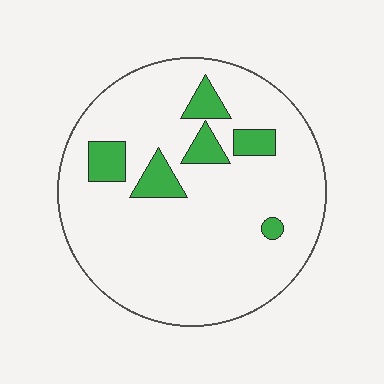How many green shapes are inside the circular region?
6.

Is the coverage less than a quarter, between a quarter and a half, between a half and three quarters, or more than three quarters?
Less than a quarter.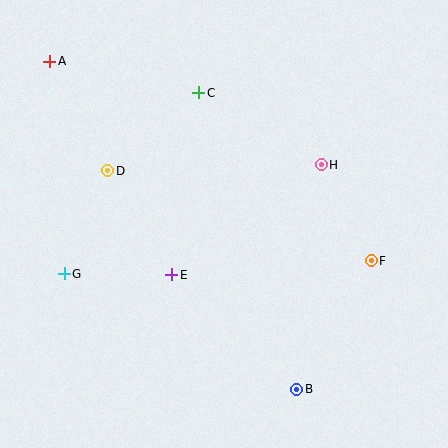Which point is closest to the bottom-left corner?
Point G is closest to the bottom-left corner.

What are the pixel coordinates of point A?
Point A is at (50, 61).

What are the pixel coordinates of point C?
Point C is at (199, 93).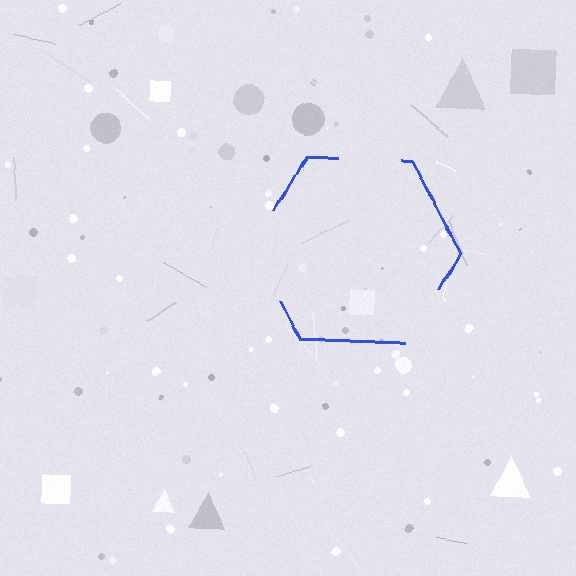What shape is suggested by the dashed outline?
The dashed outline suggests a hexagon.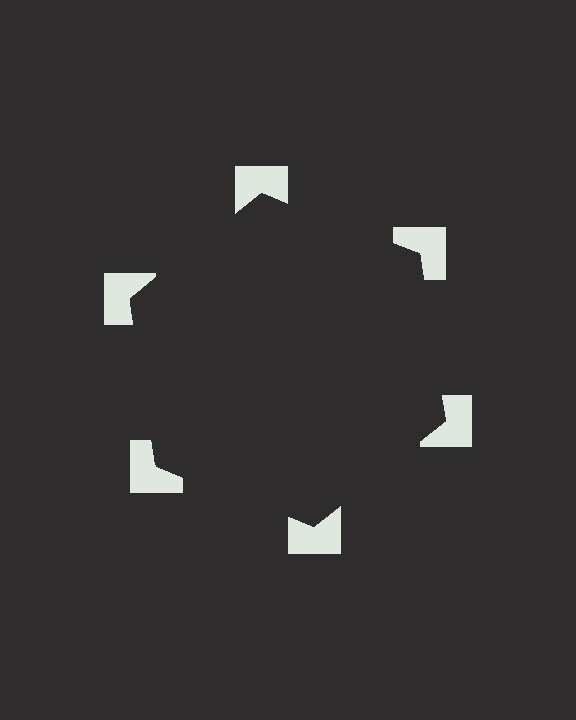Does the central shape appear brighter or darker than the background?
It typically appears slightly darker than the background, even though no actual brightness change is drawn.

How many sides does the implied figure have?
6 sides.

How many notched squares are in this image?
There are 6 — one at each vertex of the illusory hexagon.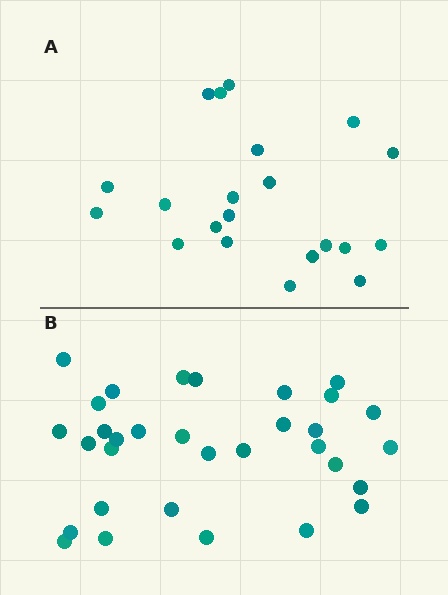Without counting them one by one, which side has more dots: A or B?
Region B (the bottom region) has more dots.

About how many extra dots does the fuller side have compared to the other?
Region B has roughly 12 or so more dots than region A.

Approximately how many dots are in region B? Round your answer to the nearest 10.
About 30 dots. (The exact count is 32, which rounds to 30.)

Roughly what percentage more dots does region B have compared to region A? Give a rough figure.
About 50% more.